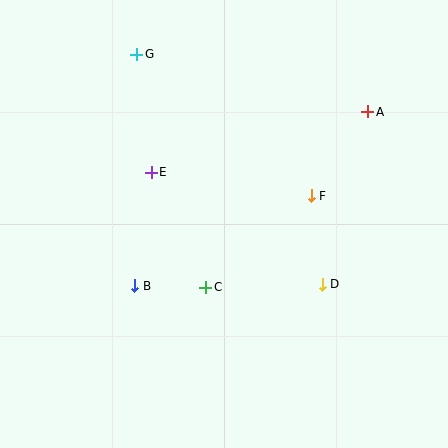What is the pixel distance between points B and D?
The distance between B and D is 187 pixels.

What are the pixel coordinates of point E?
Point E is at (151, 172).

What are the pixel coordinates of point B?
Point B is at (135, 286).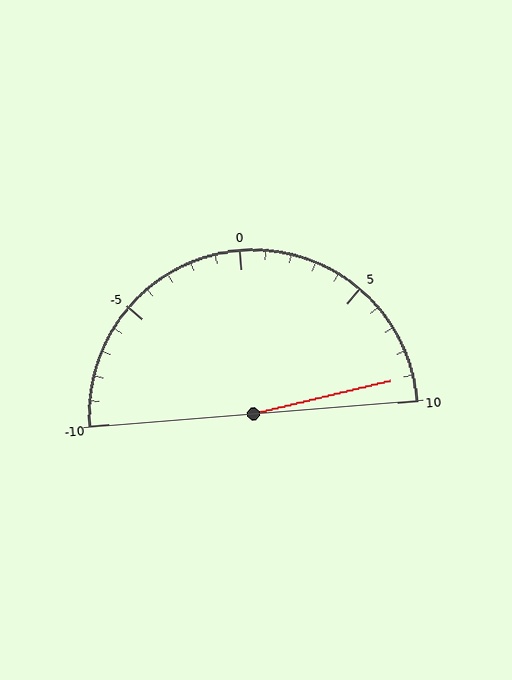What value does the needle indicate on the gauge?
The needle indicates approximately 9.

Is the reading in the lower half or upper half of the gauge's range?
The reading is in the upper half of the range (-10 to 10).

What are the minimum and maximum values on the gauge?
The gauge ranges from -10 to 10.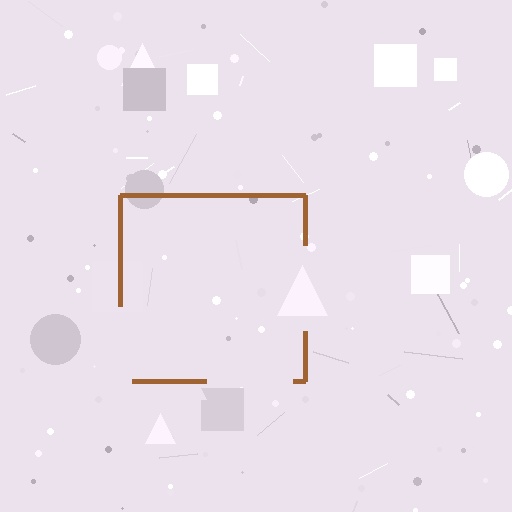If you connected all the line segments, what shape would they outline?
They would outline a square.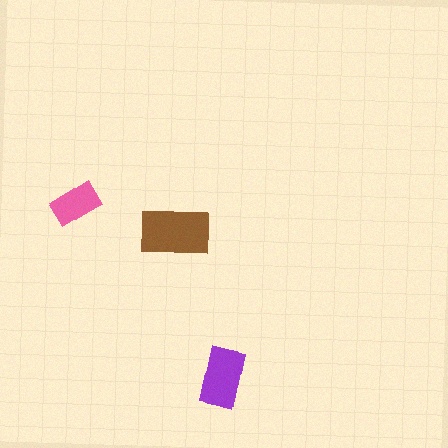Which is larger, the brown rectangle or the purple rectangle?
The brown one.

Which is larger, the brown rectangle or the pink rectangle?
The brown one.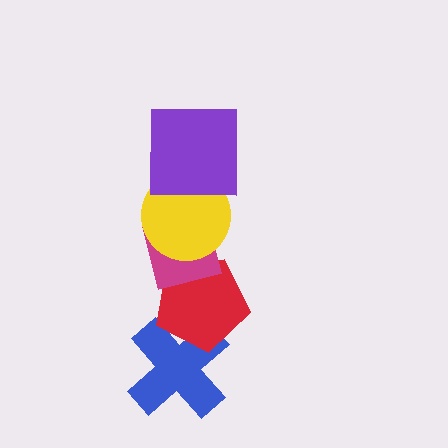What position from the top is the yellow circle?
The yellow circle is 2nd from the top.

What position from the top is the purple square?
The purple square is 1st from the top.